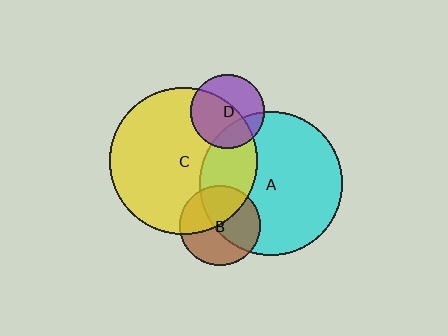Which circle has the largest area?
Circle C (yellow).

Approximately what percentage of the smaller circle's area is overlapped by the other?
Approximately 55%.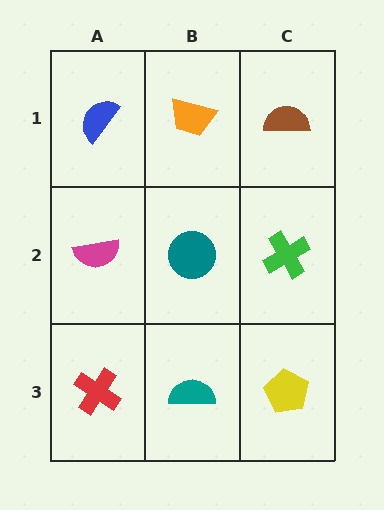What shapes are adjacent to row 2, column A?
A blue semicircle (row 1, column A), a red cross (row 3, column A), a teal circle (row 2, column B).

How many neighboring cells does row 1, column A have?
2.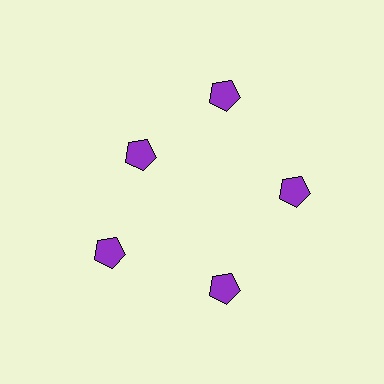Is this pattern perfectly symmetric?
No. The 5 purple pentagons are arranged in a ring, but one element near the 10 o'clock position is pulled inward toward the center, breaking the 5-fold rotational symmetry.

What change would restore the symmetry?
The symmetry would be restored by moving it outward, back onto the ring so that all 5 pentagons sit at equal angles and equal distance from the center.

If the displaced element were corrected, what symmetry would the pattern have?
It would have 5-fold rotational symmetry — the pattern would map onto itself every 72 degrees.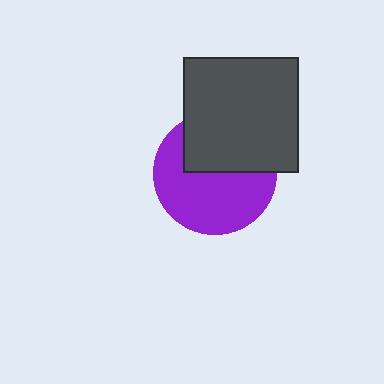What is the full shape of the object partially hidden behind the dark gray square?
The partially hidden object is a purple circle.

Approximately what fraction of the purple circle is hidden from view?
Roughly 41% of the purple circle is hidden behind the dark gray square.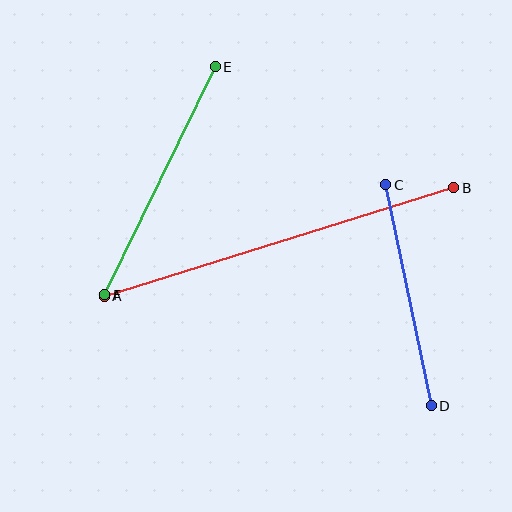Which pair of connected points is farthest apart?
Points A and B are farthest apart.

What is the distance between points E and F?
The distance is approximately 253 pixels.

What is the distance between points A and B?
The distance is approximately 366 pixels.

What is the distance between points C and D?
The distance is approximately 226 pixels.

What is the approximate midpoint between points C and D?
The midpoint is at approximately (409, 295) pixels.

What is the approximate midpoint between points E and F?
The midpoint is at approximately (160, 181) pixels.